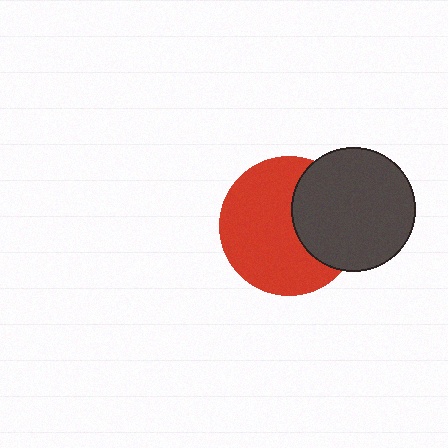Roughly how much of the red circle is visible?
Most of it is visible (roughly 65%).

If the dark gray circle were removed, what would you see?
You would see the complete red circle.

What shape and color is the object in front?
The object in front is a dark gray circle.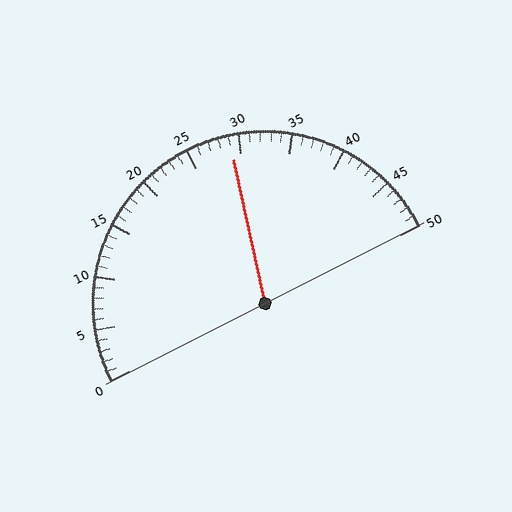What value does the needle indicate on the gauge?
The needle indicates approximately 29.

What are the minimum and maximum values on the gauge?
The gauge ranges from 0 to 50.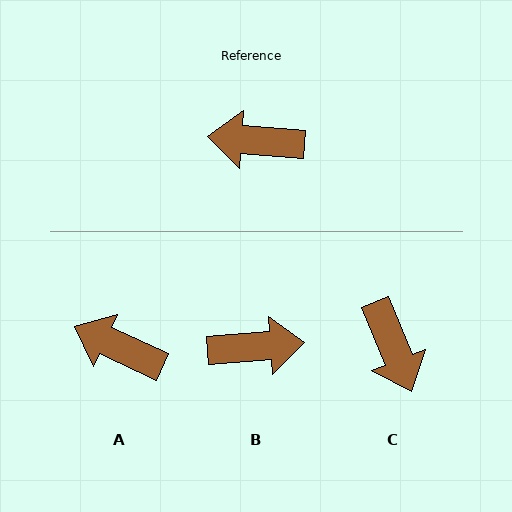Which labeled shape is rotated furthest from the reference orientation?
B, about 171 degrees away.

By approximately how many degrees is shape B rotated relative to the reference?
Approximately 171 degrees clockwise.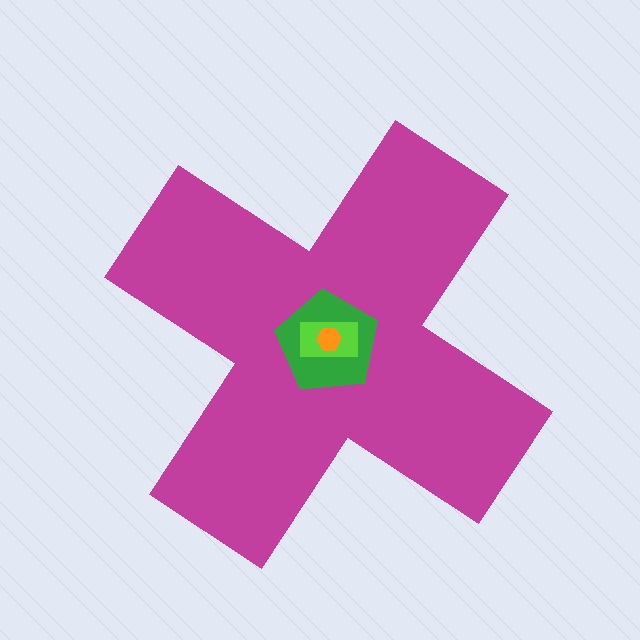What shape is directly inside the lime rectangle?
The orange hexagon.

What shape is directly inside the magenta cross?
The green pentagon.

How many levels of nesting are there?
4.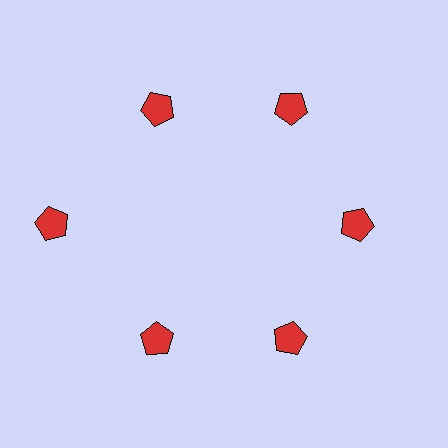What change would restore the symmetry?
The symmetry would be restored by moving it inward, back onto the ring so that all 6 pentagons sit at equal angles and equal distance from the center.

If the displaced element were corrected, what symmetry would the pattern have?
It would have 6-fold rotational symmetry — the pattern would map onto itself every 60 degrees.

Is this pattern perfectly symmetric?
No. The 6 red pentagons are arranged in a ring, but one element near the 9 o'clock position is pushed outward from the center, breaking the 6-fold rotational symmetry.